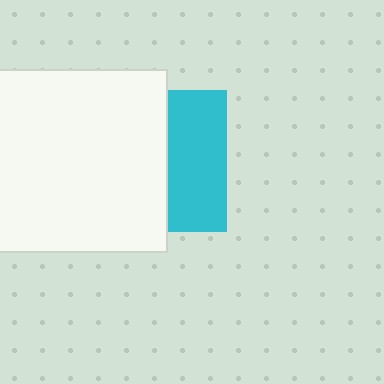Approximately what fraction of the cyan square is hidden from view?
Roughly 58% of the cyan square is hidden behind the white square.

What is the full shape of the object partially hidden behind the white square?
The partially hidden object is a cyan square.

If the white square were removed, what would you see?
You would see the complete cyan square.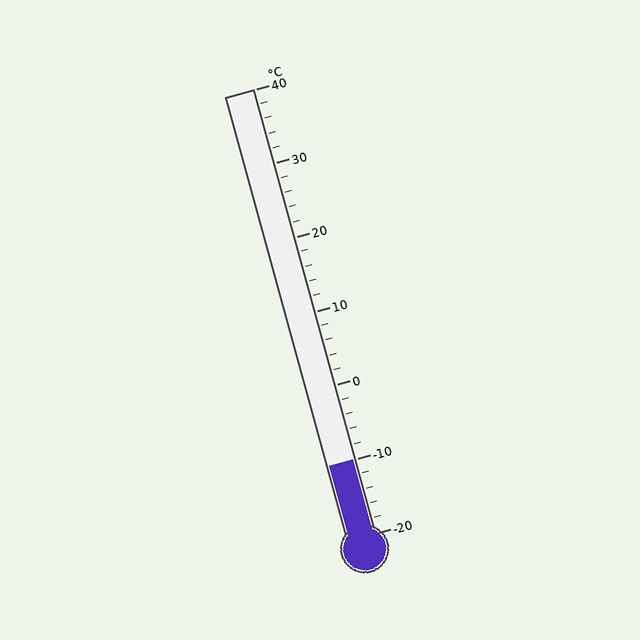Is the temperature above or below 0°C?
The temperature is below 0°C.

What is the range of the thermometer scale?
The thermometer scale ranges from -20°C to 40°C.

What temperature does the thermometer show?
The thermometer shows approximately -10°C.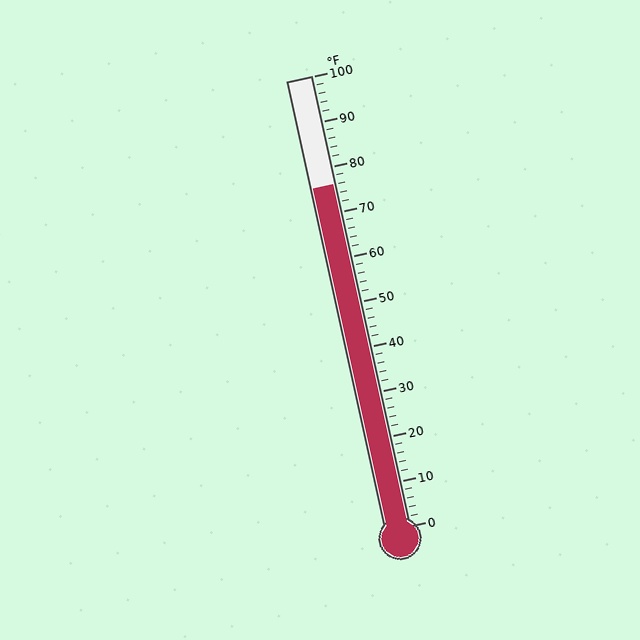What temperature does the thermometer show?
The thermometer shows approximately 76°F.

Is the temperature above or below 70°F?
The temperature is above 70°F.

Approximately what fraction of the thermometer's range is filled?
The thermometer is filled to approximately 75% of its range.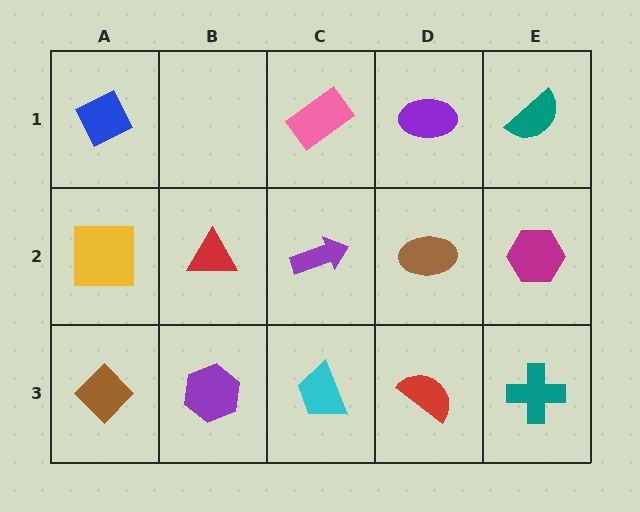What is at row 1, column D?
A purple ellipse.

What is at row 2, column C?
A purple arrow.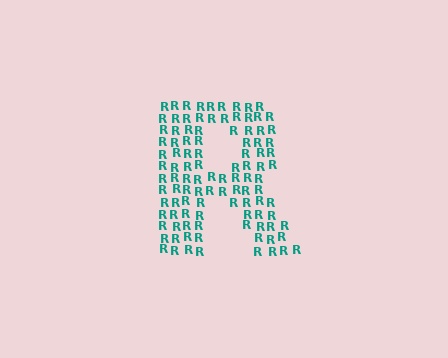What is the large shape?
The large shape is the letter R.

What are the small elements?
The small elements are letter R's.